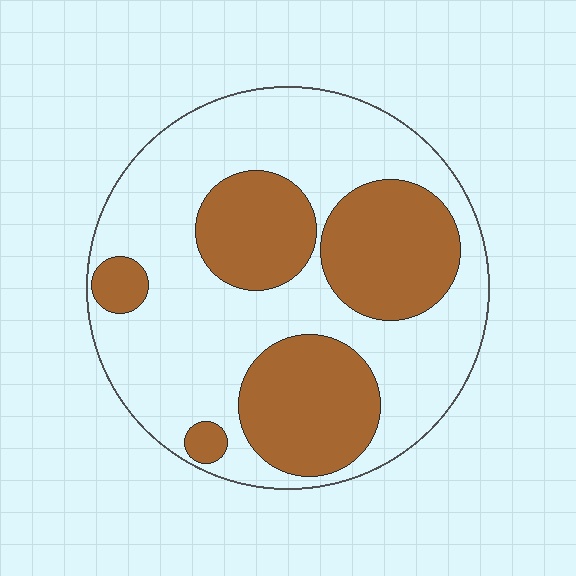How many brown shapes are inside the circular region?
5.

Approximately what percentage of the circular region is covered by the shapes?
Approximately 35%.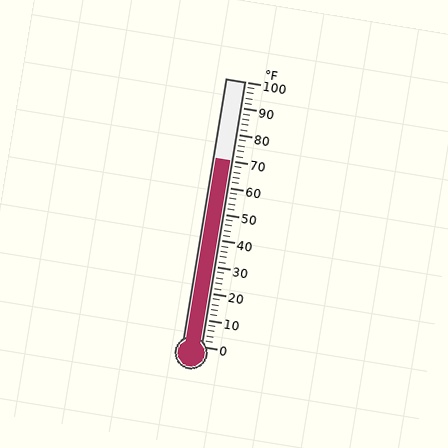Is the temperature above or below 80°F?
The temperature is below 80°F.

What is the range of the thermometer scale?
The thermometer scale ranges from 0°F to 100°F.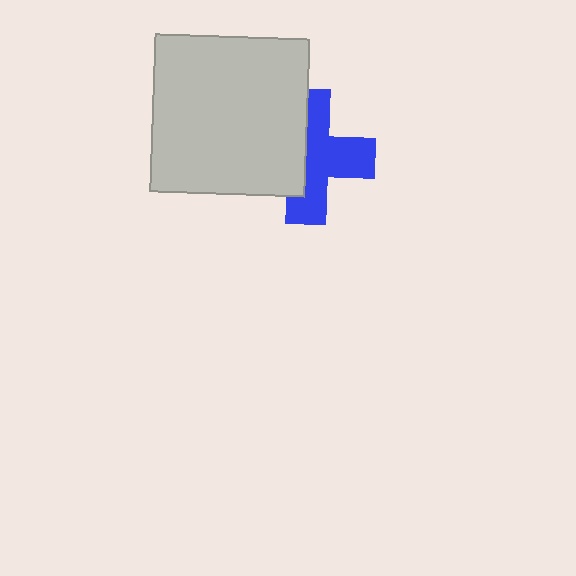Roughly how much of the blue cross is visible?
About half of it is visible (roughly 58%).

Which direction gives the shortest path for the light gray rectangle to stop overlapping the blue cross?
Moving left gives the shortest separation.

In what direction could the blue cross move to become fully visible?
The blue cross could move right. That would shift it out from behind the light gray rectangle entirely.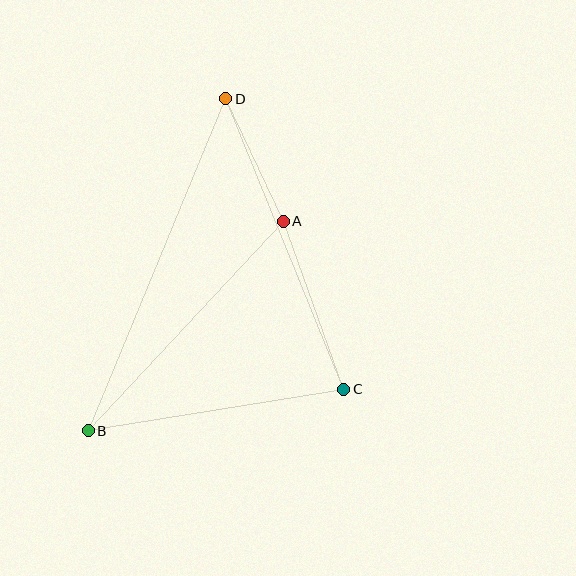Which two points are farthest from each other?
Points B and D are farthest from each other.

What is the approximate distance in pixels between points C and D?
The distance between C and D is approximately 314 pixels.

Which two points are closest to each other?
Points A and D are closest to each other.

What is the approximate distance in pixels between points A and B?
The distance between A and B is approximately 286 pixels.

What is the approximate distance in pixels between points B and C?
The distance between B and C is approximately 259 pixels.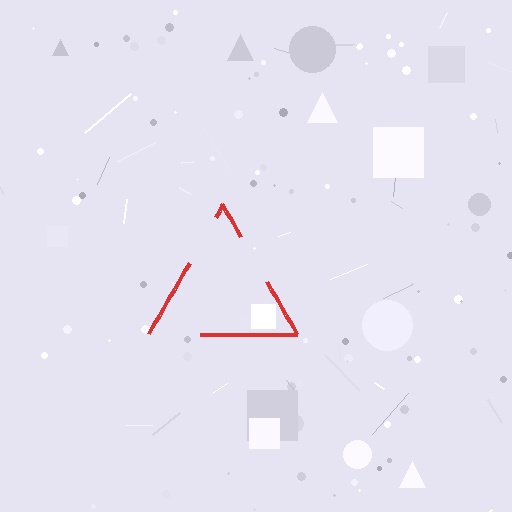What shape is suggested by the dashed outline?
The dashed outline suggests a triangle.